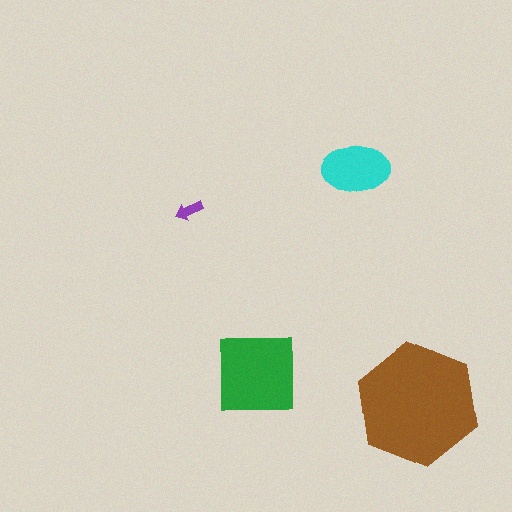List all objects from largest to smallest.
The brown hexagon, the green square, the cyan ellipse, the purple arrow.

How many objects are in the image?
There are 4 objects in the image.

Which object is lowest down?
The brown hexagon is bottommost.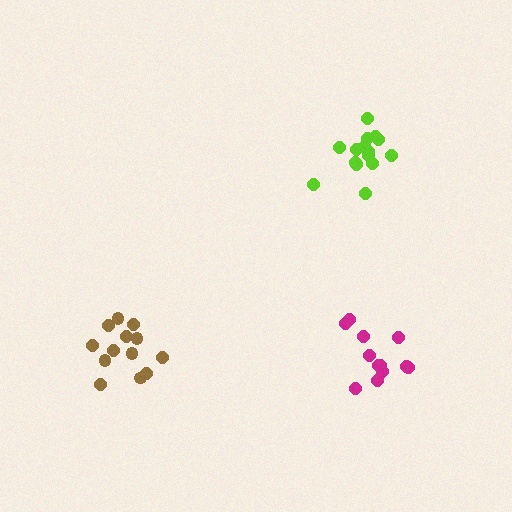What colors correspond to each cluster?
The clusters are colored: lime, magenta, brown.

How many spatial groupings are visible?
There are 3 spatial groupings.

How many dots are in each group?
Group 1: 15 dots, Group 2: 12 dots, Group 3: 13 dots (40 total).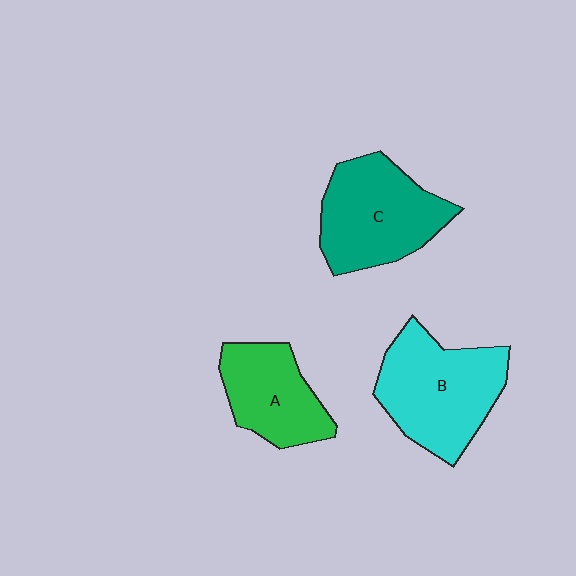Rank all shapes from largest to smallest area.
From largest to smallest: B (cyan), C (teal), A (green).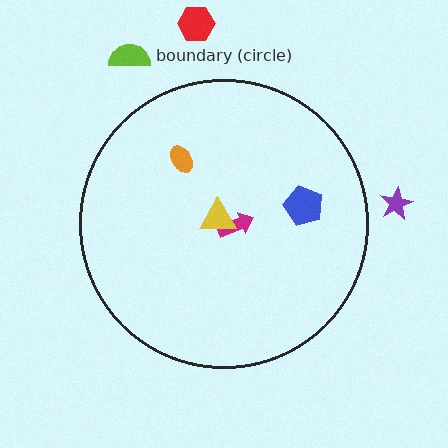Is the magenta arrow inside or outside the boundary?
Inside.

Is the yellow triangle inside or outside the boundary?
Inside.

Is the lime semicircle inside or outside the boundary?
Outside.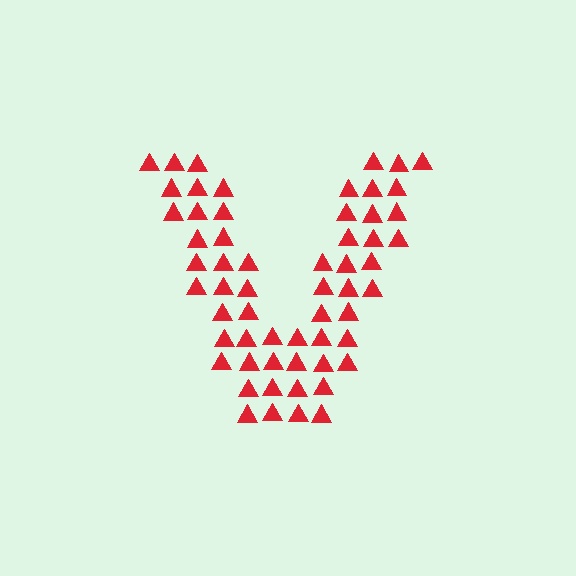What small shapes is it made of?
It is made of small triangles.